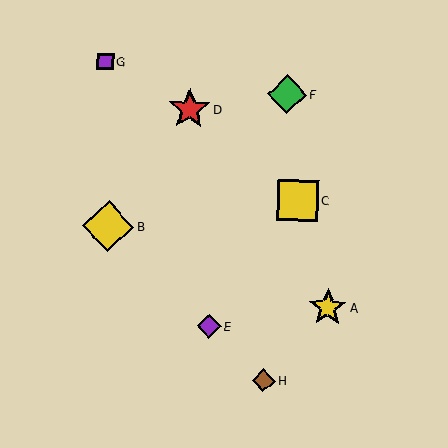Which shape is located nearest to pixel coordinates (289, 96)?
The green diamond (labeled F) at (287, 94) is nearest to that location.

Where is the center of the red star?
The center of the red star is at (190, 109).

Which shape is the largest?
The yellow diamond (labeled B) is the largest.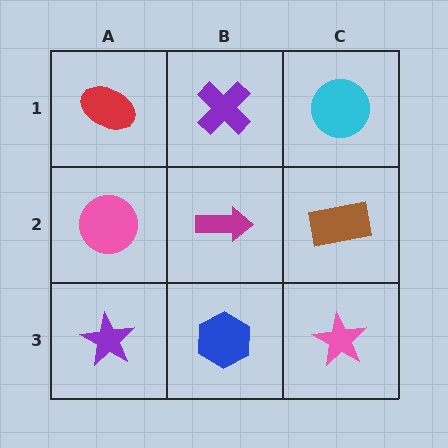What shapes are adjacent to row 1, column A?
A pink circle (row 2, column A), a purple cross (row 1, column B).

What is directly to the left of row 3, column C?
A blue hexagon.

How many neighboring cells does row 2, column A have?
3.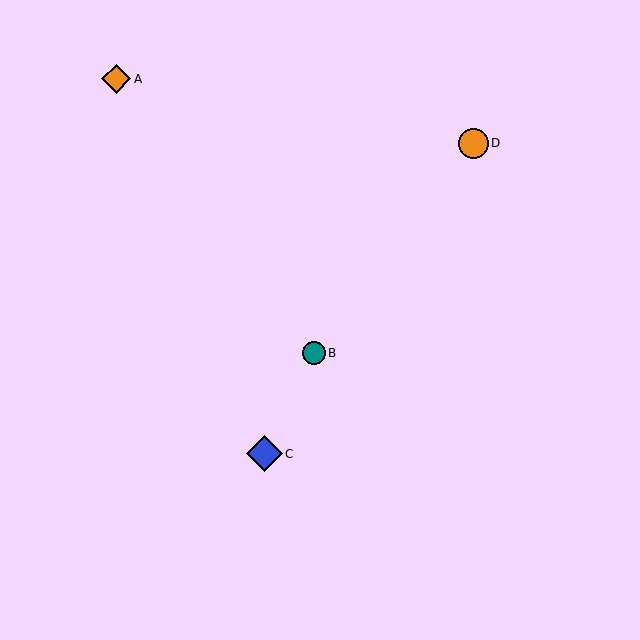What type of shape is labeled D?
Shape D is an orange circle.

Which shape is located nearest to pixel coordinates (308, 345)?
The teal circle (labeled B) at (314, 353) is nearest to that location.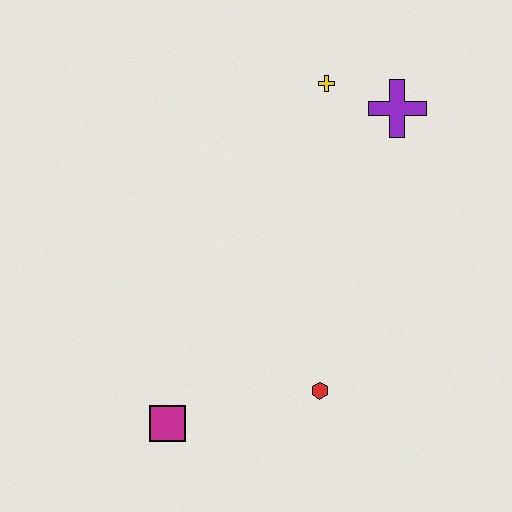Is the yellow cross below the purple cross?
No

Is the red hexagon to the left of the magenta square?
No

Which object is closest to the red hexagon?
The magenta square is closest to the red hexagon.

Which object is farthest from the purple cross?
The magenta square is farthest from the purple cross.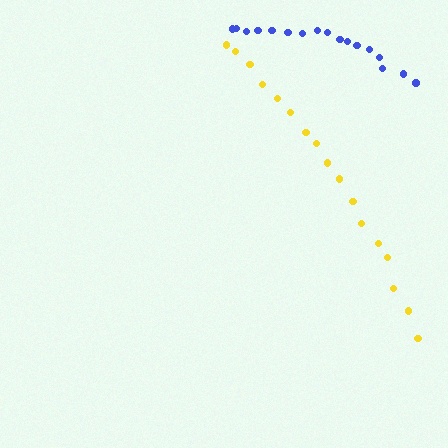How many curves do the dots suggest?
There are 2 distinct paths.